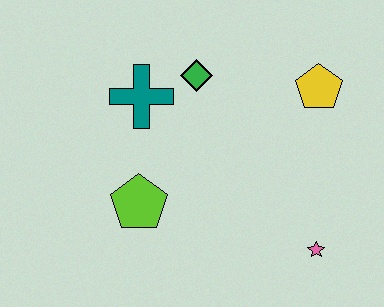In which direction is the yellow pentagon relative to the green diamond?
The yellow pentagon is to the right of the green diamond.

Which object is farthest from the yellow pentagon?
The lime pentagon is farthest from the yellow pentagon.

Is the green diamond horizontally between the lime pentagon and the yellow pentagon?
Yes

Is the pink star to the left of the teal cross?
No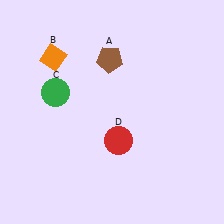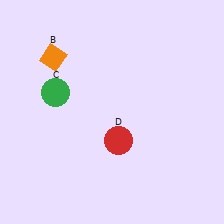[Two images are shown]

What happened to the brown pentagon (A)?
The brown pentagon (A) was removed in Image 2. It was in the top-left area of Image 1.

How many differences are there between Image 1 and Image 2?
There is 1 difference between the two images.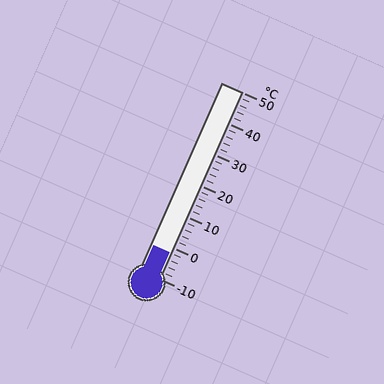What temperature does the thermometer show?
The thermometer shows approximately -2°C.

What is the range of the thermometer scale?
The thermometer scale ranges from -10°C to 50°C.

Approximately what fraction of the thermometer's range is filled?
The thermometer is filled to approximately 15% of its range.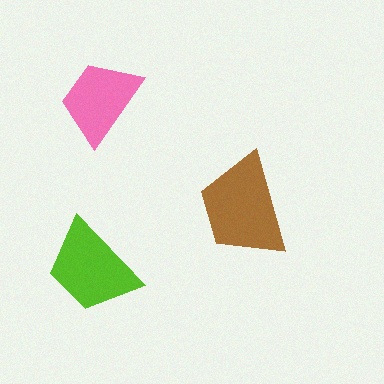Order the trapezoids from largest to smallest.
the brown one, the lime one, the pink one.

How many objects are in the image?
There are 3 objects in the image.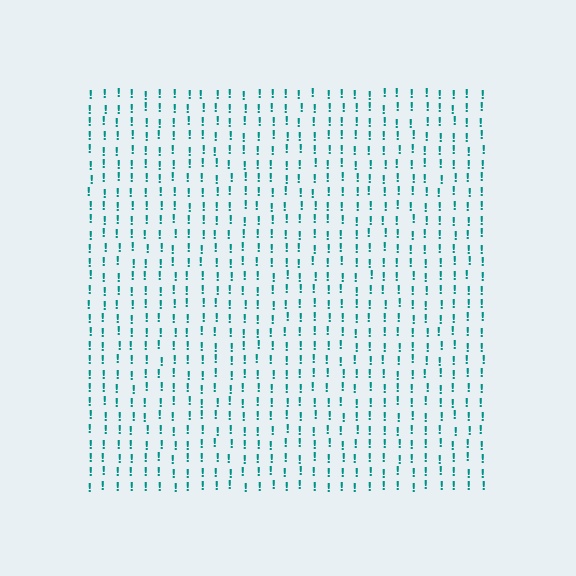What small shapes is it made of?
It is made of small exclamation marks.